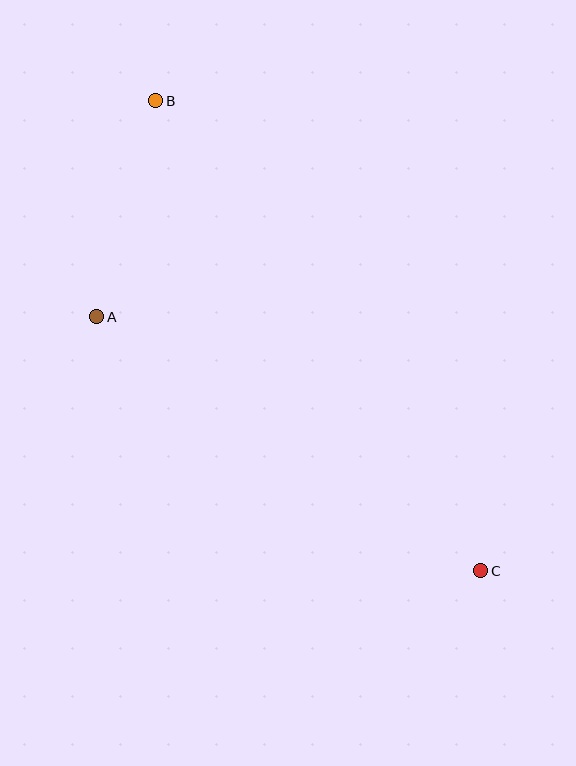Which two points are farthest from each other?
Points B and C are farthest from each other.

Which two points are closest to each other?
Points A and B are closest to each other.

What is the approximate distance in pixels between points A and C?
The distance between A and C is approximately 460 pixels.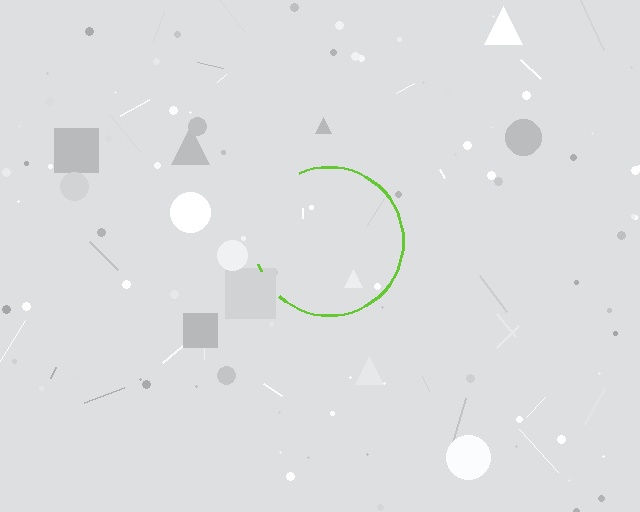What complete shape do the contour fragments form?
The contour fragments form a circle.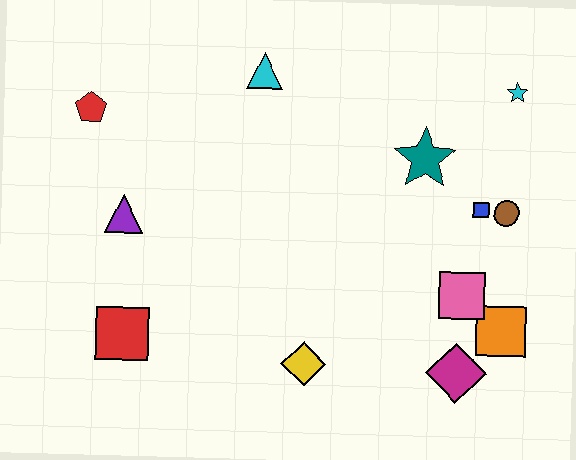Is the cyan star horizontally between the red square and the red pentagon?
No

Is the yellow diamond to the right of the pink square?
No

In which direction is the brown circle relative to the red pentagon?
The brown circle is to the right of the red pentagon.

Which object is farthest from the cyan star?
The red square is farthest from the cyan star.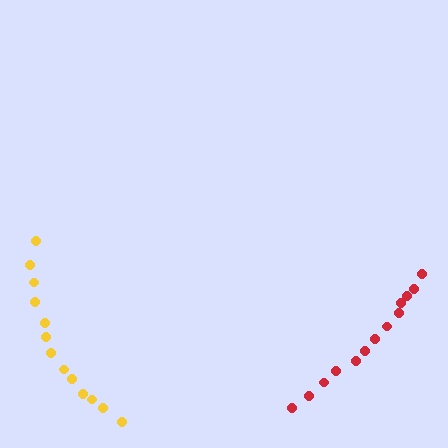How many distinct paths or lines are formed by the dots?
There are 2 distinct paths.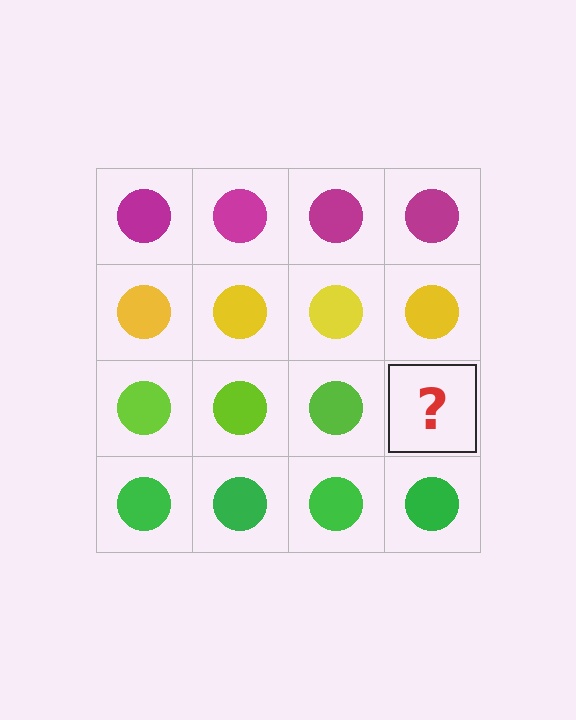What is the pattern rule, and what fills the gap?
The rule is that each row has a consistent color. The gap should be filled with a lime circle.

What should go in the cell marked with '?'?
The missing cell should contain a lime circle.